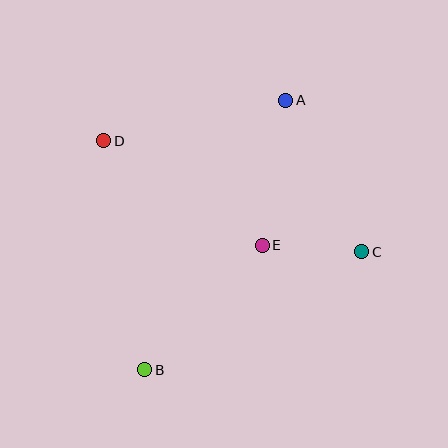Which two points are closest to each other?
Points C and E are closest to each other.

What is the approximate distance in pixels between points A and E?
The distance between A and E is approximately 147 pixels.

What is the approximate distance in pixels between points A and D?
The distance between A and D is approximately 186 pixels.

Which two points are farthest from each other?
Points A and B are farthest from each other.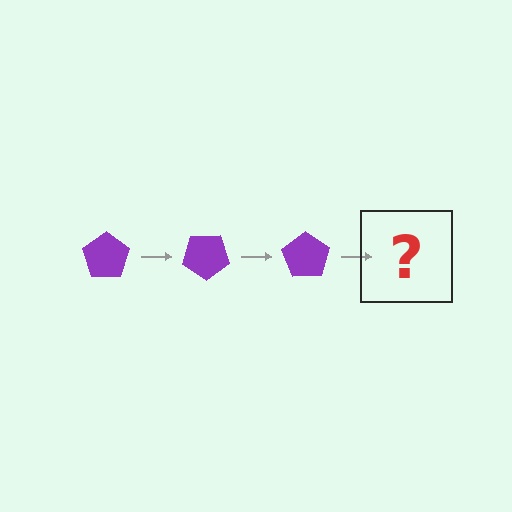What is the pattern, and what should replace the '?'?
The pattern is that the pentagon rotates 35 degrees each step. The '?' should be a purple pentagon rotated 105 degrees.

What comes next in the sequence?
The next element should be a purple pentagon rotated 105 degrees.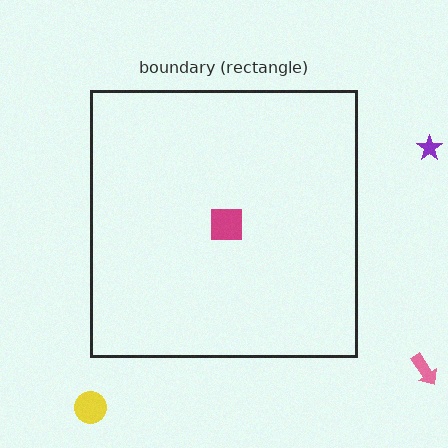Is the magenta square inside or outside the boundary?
Inside.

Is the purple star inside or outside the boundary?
Outside.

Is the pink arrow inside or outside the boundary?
Outside.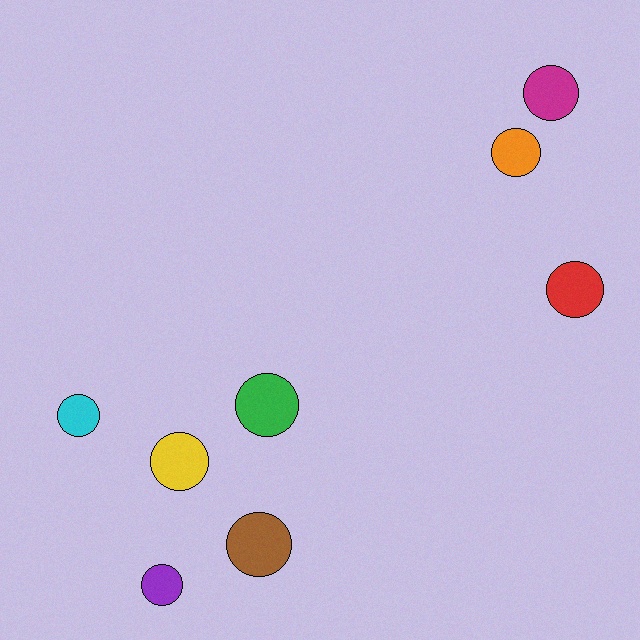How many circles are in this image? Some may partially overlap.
There are 8 circles.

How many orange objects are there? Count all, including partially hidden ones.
There is 1 orange object.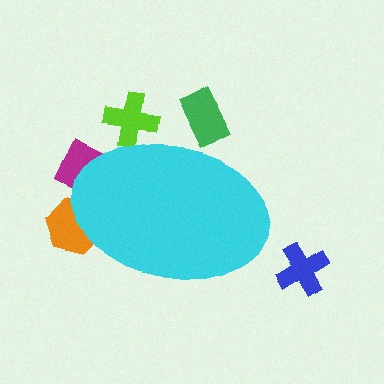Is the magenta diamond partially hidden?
Yes, the magenta diamond is partially hidden behind the cyan ellipse.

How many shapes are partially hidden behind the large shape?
4 shapes are partially hidden.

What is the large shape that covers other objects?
A cyan ellipse.